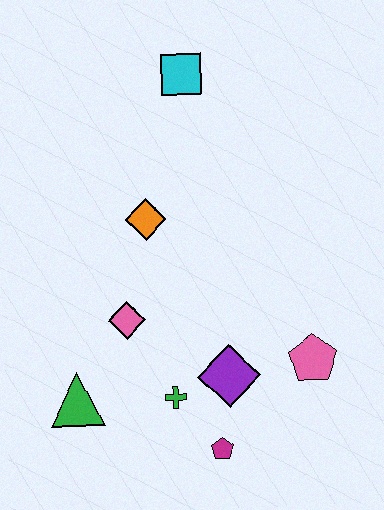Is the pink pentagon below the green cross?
No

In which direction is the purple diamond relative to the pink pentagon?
The purple diamond is to the left of the pink pentagon.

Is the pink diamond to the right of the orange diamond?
No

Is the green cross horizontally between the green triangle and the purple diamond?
Yes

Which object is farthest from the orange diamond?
The magenta pentagon is farthest from the orange diamond.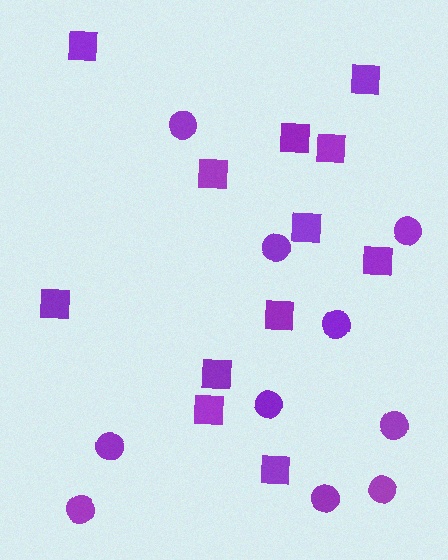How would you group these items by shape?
There are 2 groups: one group of squares (12) and one group of circles (10).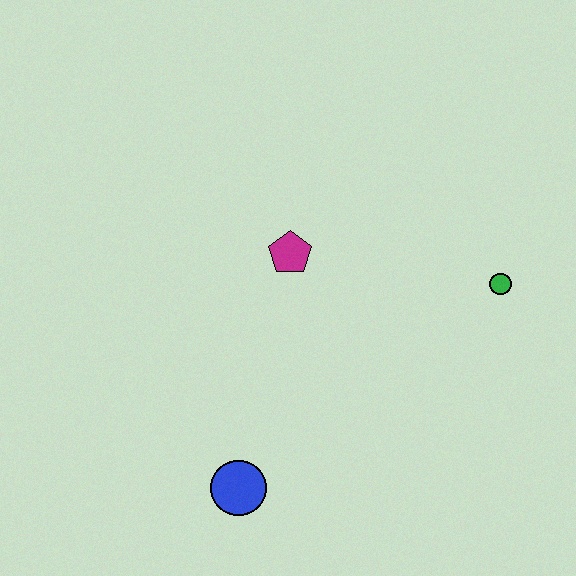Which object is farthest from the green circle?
The blue circle is farthest from the green circle.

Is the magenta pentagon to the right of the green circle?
No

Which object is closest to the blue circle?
The magenta pentagon is closest to the blue circle.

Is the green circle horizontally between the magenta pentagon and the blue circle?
No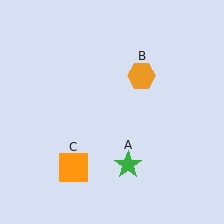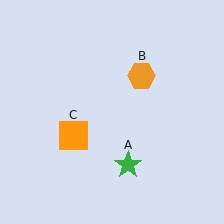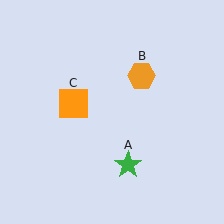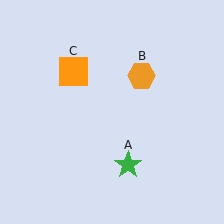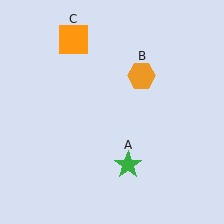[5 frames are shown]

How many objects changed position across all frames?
1 object changed position: orange square (object C).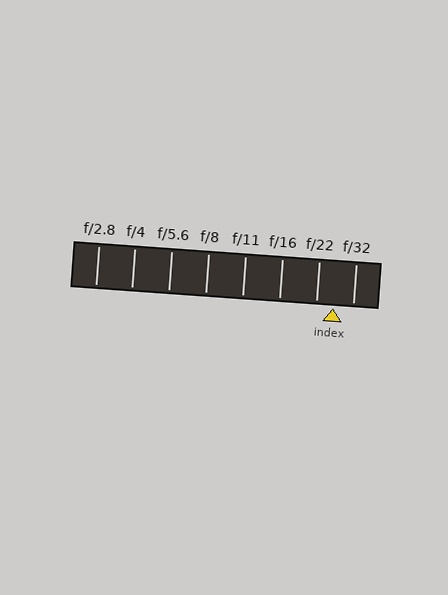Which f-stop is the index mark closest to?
The index mark is closest to f/22.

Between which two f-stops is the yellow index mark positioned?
The index mark is between f/22 and f/32.